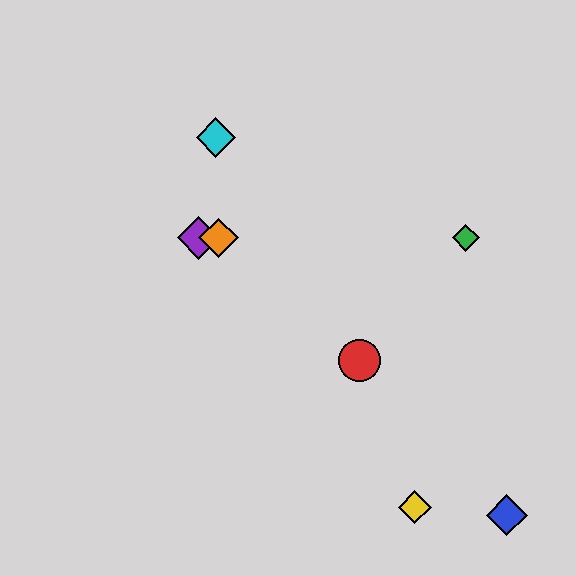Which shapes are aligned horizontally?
The green diamond, the purple diamond, the orange diamond are aligned horizontally.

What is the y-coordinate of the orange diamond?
The orange diamond is at y≈238.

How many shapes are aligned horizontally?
3 shapes (the green diamond, the purple diamond, the orange diamond) are aligned horizontally.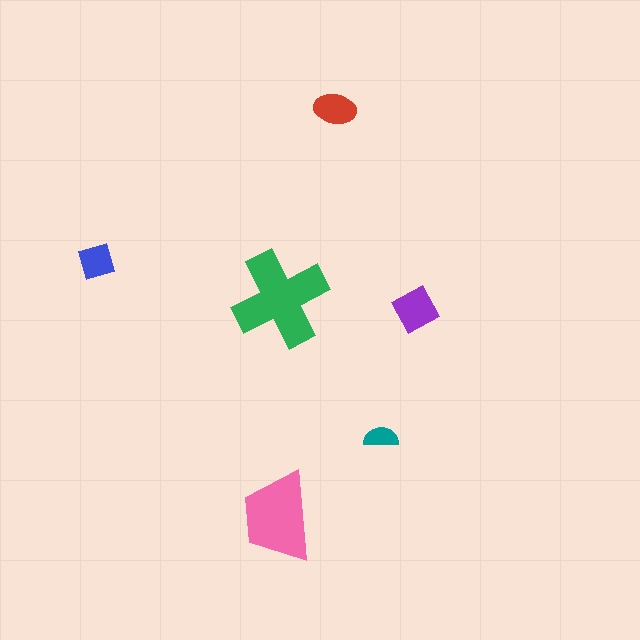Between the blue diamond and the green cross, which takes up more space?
The green cross.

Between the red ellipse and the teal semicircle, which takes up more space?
The red ellipse.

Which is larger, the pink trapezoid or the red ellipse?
The pink trapezoid.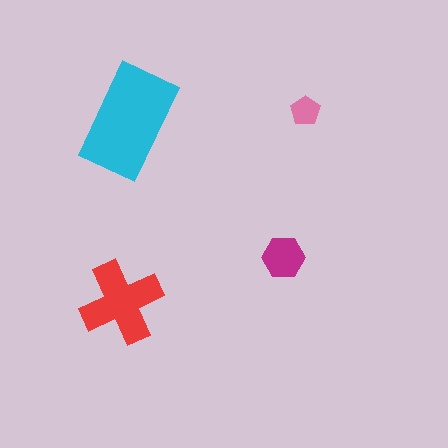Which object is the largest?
The cyan rectangle.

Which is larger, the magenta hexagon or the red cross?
The red cross.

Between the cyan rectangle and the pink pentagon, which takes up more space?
The cyan rectangle.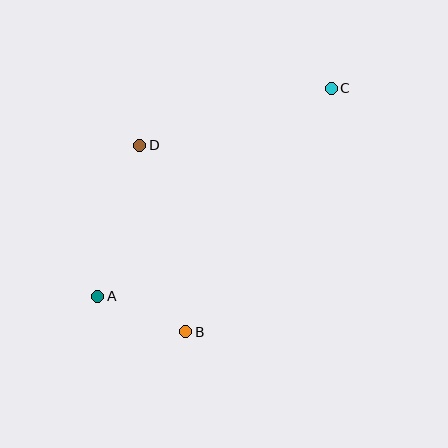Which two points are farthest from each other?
Points A and C are farthest from each other.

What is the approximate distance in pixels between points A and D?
The distance between A and D is approximately 157 pixels.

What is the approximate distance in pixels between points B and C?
The distance between B and C is approximately 284 pixels.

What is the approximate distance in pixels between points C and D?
The distance between C and D is approximately 200 pixels.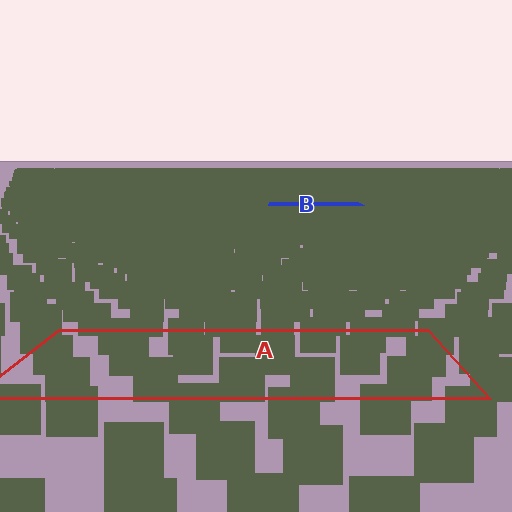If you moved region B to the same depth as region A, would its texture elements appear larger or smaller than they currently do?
They would appear larger. At a closer depth, the same texture elements are projected at a bigger on-screen size.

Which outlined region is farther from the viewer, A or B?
Region B is farther from the viewer — the texture elements inside it appear smaller and more densely packed.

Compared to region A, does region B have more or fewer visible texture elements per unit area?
Region B has more texture elements per unit area — they are packed more densely because it is farther away.